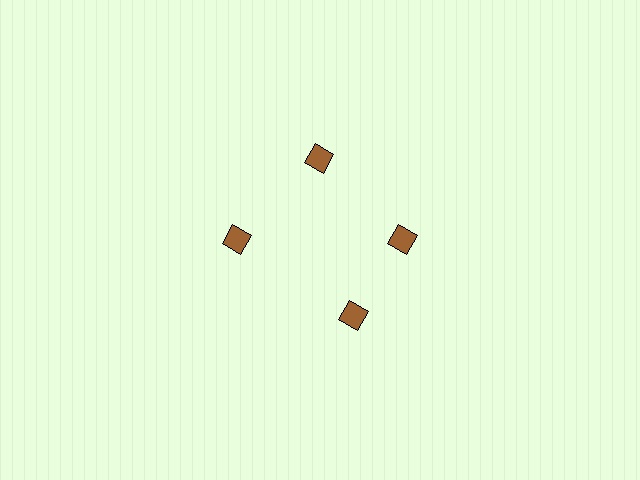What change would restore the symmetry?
The symmetry would be restored by rotating it back into even spacing with its neighbors so that all 4 diamonds sit at equal angles and equal distance from the center.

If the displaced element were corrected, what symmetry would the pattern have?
It would have 4-fold rotational symmetry — the pattern would map onto itself every 90 degrees.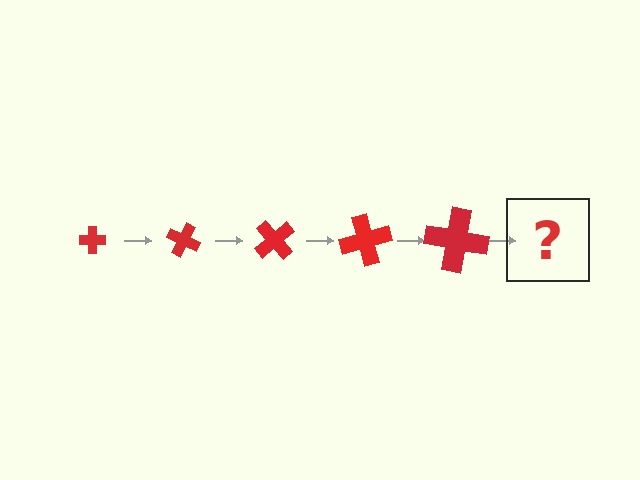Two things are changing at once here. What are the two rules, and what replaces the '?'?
The two rules are that the cross grows larger each step and it rotates 25 degrees each step. The '?' should be a cross, larger than the previous one and rotated 125 degrees from the start.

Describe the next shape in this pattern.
It should be a cross, larger than the previous one and rotated 125 degrees from the start.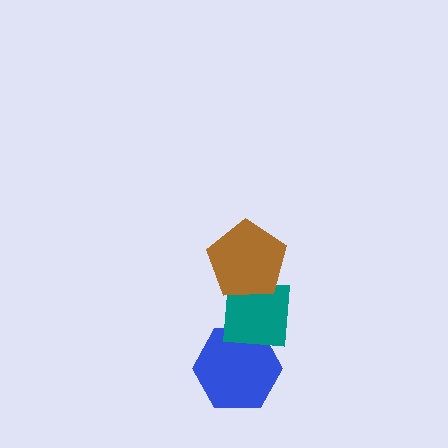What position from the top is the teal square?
The teal square is 2nd from the top.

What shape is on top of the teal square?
The brown pentagon is on top of the teal square.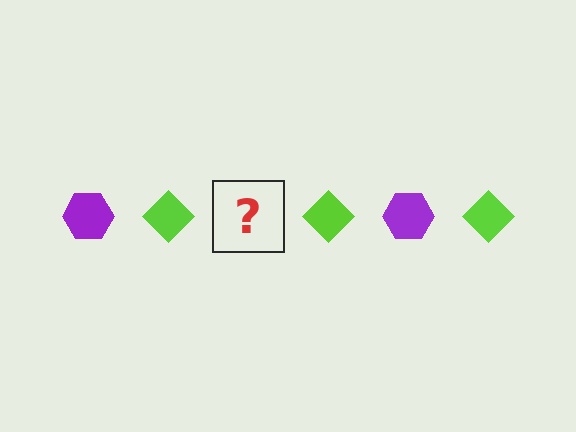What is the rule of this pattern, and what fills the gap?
The rule is that the pattern alternates between purple hexagon and lime diamond. The gap should be filled with a purple hexagon.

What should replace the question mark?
The question mark should be replaced with a purple hexagon.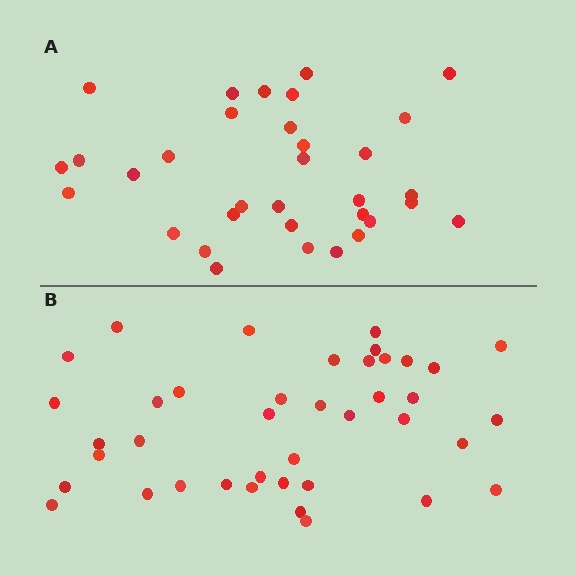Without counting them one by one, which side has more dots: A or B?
Region B (the bottom region) has more dots.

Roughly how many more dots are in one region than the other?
Region B has roughly 8 or so more dots than region A.